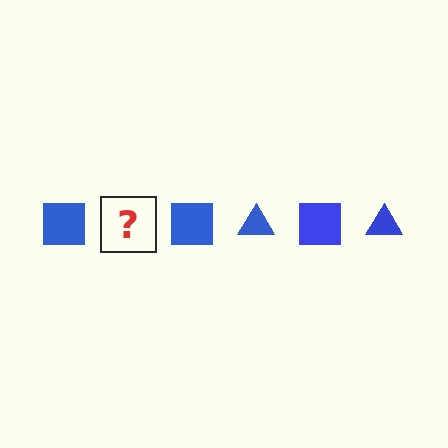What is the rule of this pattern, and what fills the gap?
The rule is that the pattern cycles through square, triangle shapes in blue. The gap should be filled with a blue triangle.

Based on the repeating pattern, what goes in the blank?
The blank should be a blue triangle.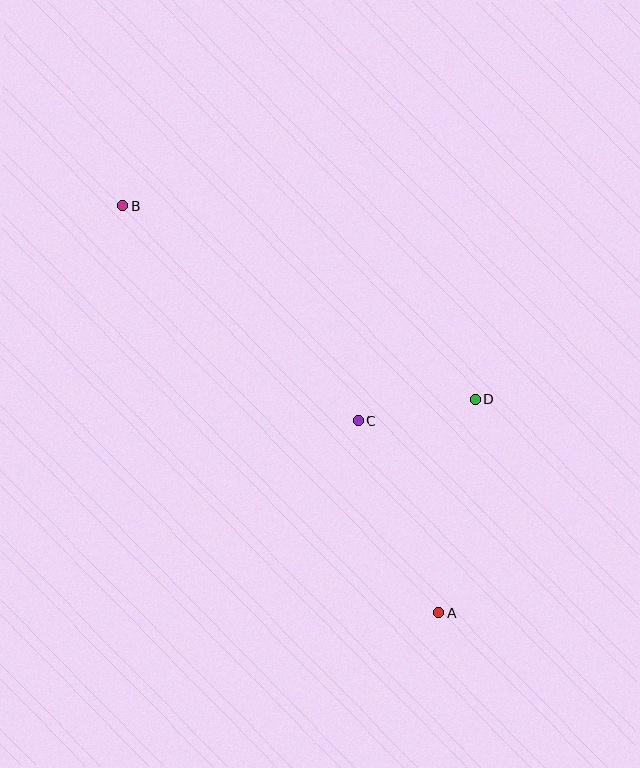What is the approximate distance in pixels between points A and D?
The distance between A and D is approximately 217 pixels.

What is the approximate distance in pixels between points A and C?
The distance between A and C is approximately 208 pixels.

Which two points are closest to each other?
Points C and D are closest to each other.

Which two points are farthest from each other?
Points A and B are farthest from each other.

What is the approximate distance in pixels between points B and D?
The distance between B and D is approximately 402 pixels.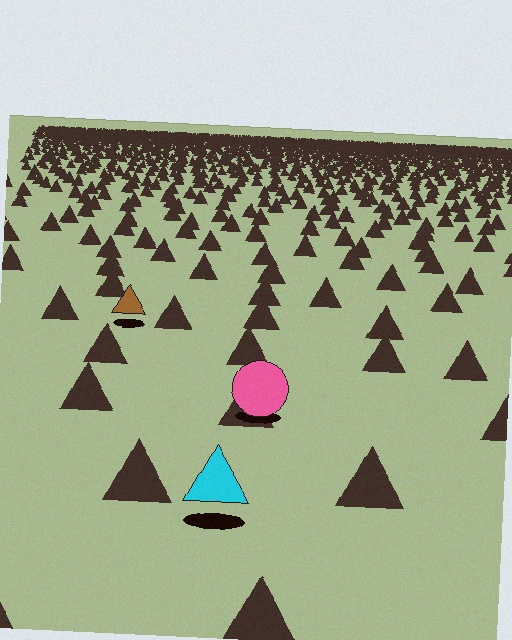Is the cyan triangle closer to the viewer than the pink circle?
Yes. The cyan triangle is closer — you can tell from the texture gradient: the ground texture is coarser near it.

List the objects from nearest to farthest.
From nearest to farthest: the cyan triangle, the pink circle, the brown triangle.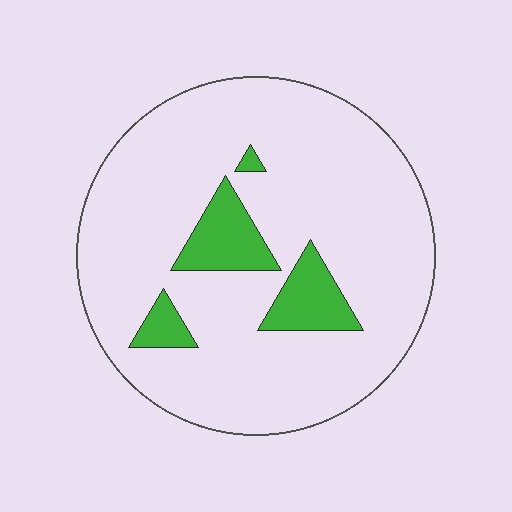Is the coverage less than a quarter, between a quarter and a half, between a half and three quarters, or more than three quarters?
Less than a quarter.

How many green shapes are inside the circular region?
4.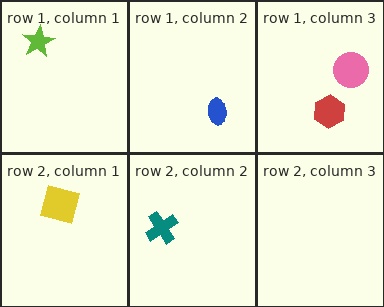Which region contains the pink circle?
The row 1, column 3 region.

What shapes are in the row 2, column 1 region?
The yellow square.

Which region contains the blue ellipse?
The row 1, column 2 region.